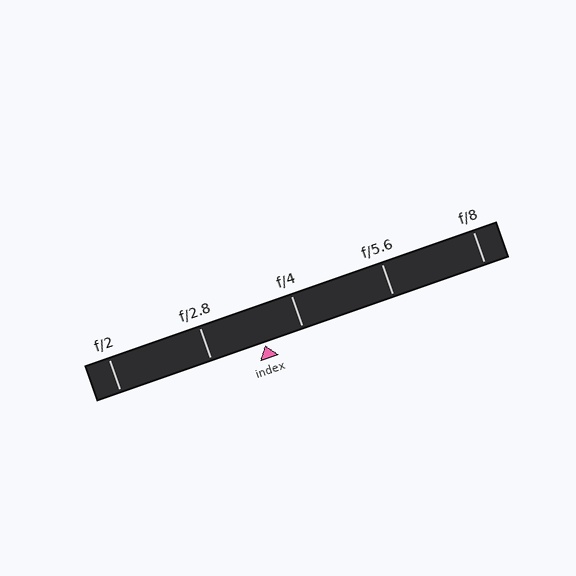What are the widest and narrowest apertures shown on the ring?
The widest aperture shown is f/2 and the narrowest is f/8.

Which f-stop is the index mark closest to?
The index mark is closest to f/4.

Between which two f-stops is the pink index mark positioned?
The index mark is between f/2.8 and f/4.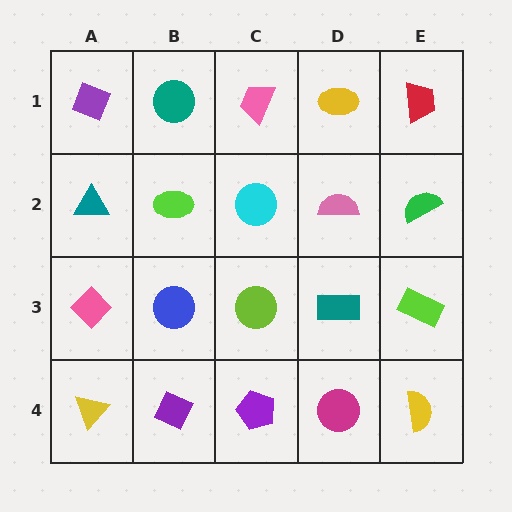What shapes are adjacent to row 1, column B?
A lime ellipse (row 2, column B), a purple diamond (row 1, column A), a pink trapezoid (row 1, column C).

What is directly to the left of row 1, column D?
A pink trapezoid.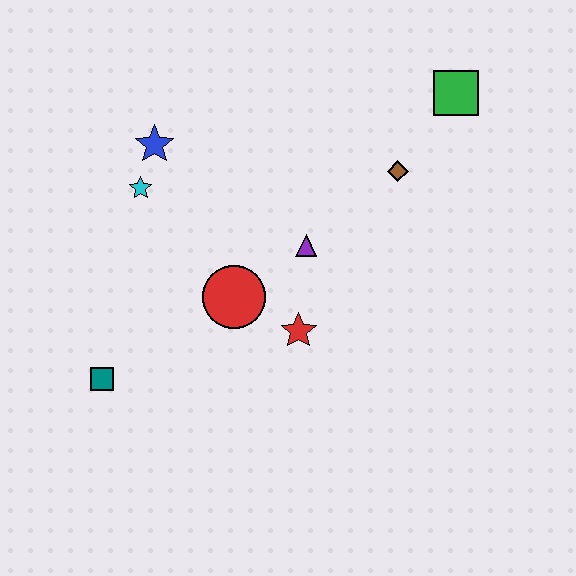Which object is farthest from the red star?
The green square is farthest from the red star.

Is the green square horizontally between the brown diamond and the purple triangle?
No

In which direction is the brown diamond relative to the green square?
The brown diamond is below the green square.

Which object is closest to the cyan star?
The blue star is closest to the cyan star.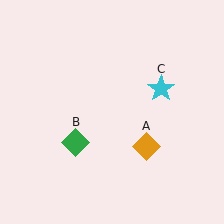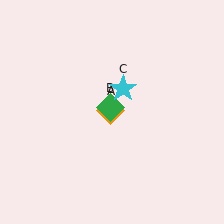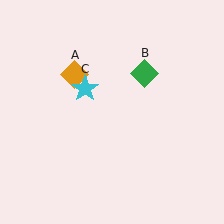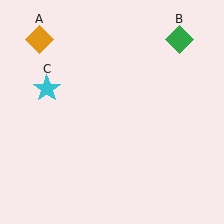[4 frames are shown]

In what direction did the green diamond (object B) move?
The green diamond (object B) moved up and to the right.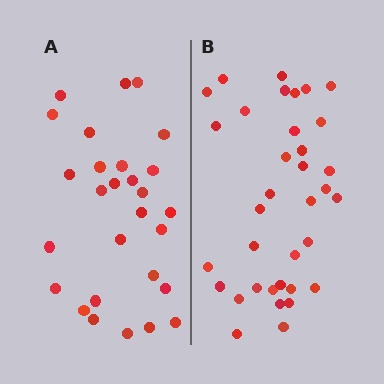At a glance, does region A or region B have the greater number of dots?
Region B (the right region) has more dots.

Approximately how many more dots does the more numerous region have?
Region B has roughly 8 or so more dots than region A.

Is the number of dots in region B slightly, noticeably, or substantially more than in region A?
Region B has noticeably more, but not dramatically so. The ratio is roughly 1.2 to 1.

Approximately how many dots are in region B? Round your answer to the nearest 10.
About 40 dots. (The exact count is 35, which rounds to 40.)